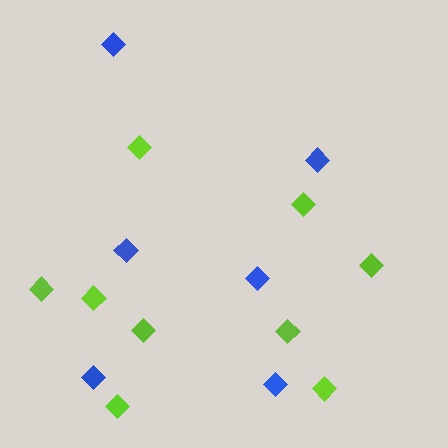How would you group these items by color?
There are 2 groups: one group of blue diamonds (6) and one group of lime diamonds (9).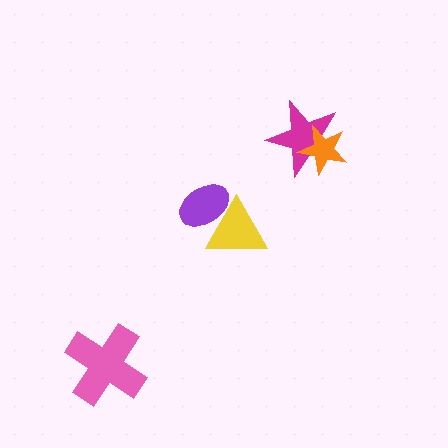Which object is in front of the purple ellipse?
The yellow triangle is in front of the purple ellipse.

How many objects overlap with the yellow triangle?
1 object overlaps with the yellow triangle.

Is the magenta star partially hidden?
Yes, it is partially covered by another shape.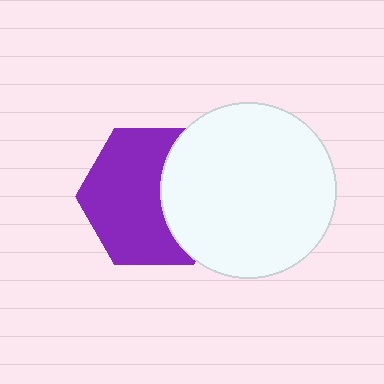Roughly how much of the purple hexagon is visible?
About half of it is visible (roughly 64%).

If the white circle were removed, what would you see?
You would see the complete purple hexagon.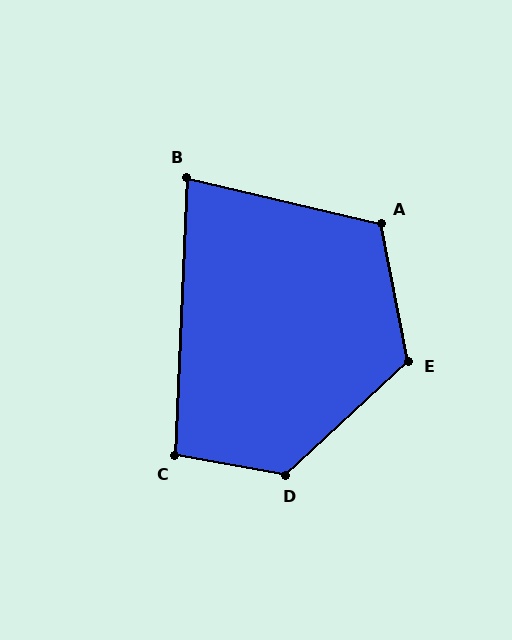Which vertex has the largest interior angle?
D, at approximately 127 degrees.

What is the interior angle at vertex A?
Approximately 114 degrees (obtuse).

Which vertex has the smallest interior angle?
B, at approximately 79 degrees.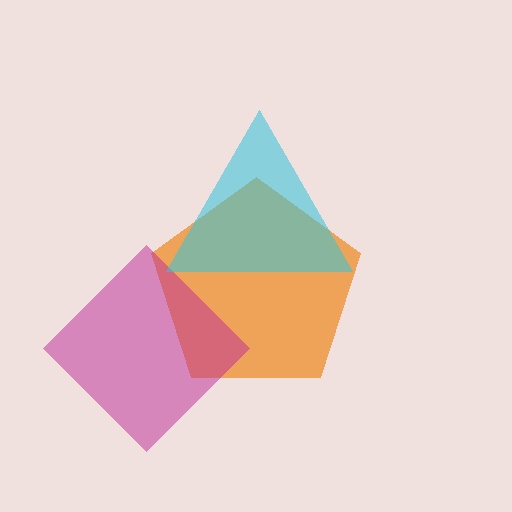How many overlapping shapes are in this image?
There are 3 overlapping shapes in the image.